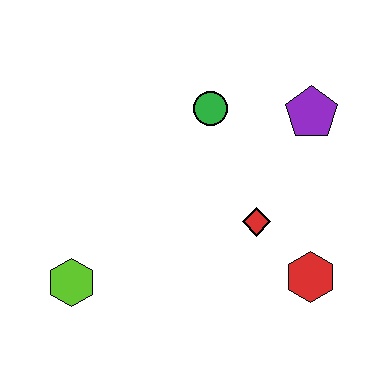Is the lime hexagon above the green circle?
No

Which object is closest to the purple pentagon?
The green circle is closest to the purple pentagon.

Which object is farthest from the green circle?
The lime hexagon is farthest from the green circle.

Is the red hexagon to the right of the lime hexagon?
Yes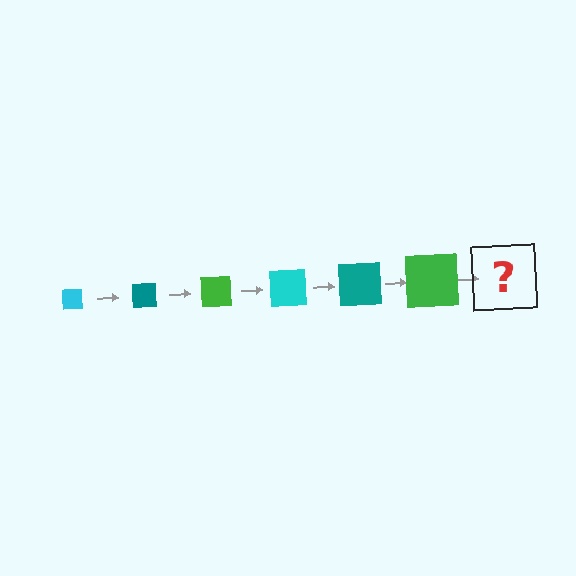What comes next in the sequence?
The next element should be a cyan square, larger than the previous one.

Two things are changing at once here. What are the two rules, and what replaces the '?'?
The two rules are that the square grows larger each step and the color cycles through cyan, teal, and green. The '?' should be a cyan square, larger than the previous one.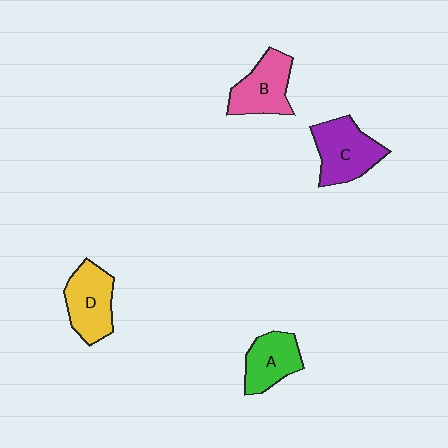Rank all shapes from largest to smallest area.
From largest to smallest: C (purple), D (yellow), B (pink), A (green).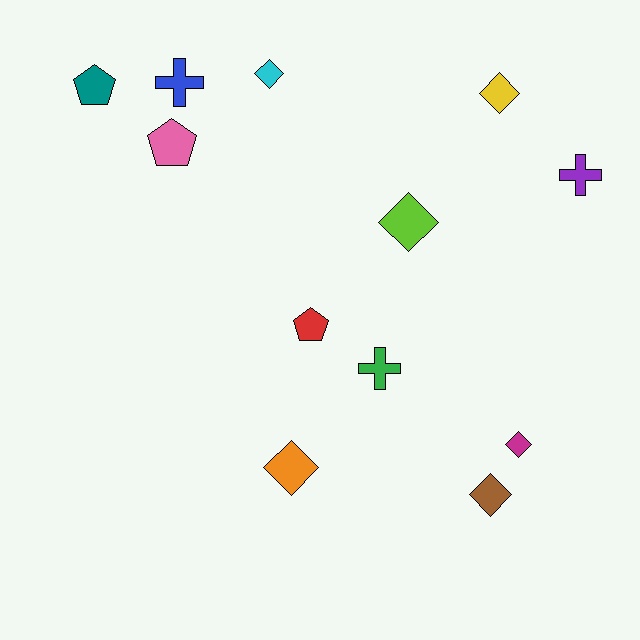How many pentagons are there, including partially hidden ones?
There are 3 pentagons.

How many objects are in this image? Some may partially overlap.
There are 12 objects.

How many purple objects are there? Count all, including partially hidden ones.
There is 1 purple object.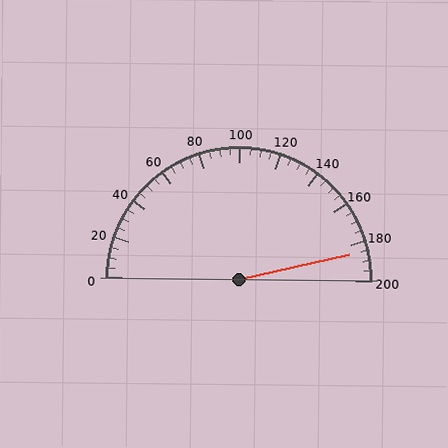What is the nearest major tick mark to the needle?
The nearest major tick mark is 180.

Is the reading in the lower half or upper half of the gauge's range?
The reading is in the upper half of the range (0 to 200).